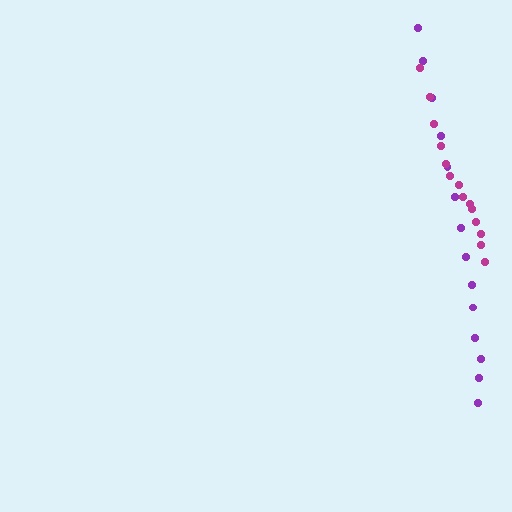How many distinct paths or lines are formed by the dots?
There are 2 distinct paths.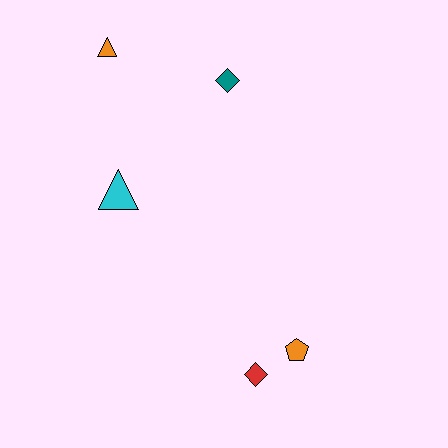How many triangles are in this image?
There are 2 triangles.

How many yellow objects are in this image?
There are no yellow objects.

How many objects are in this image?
There are 5 objects.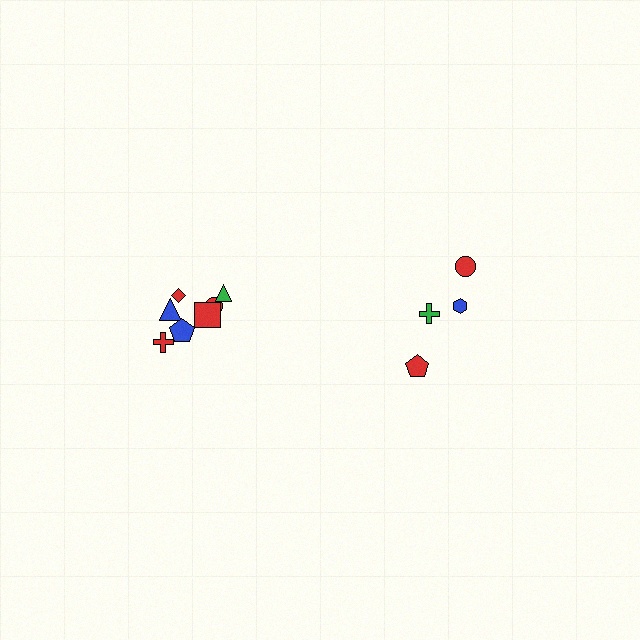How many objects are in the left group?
There are 7 objects.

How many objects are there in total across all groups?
There are 11 objects.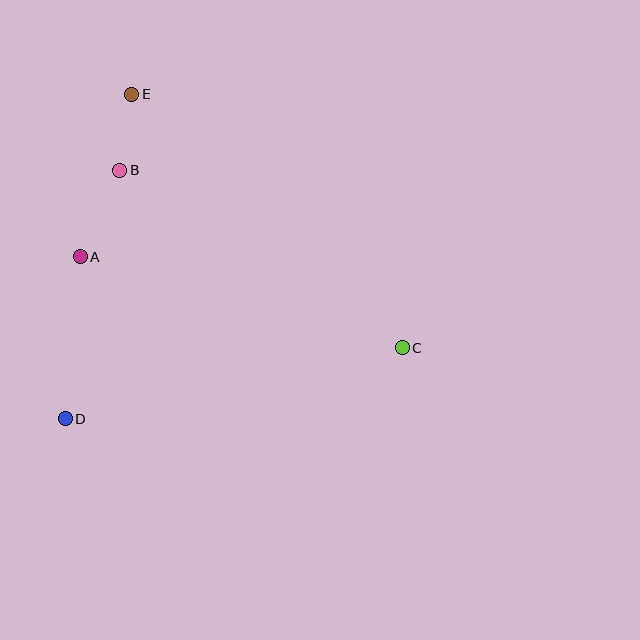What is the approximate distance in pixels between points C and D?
The distance between C and D is approximately 344 pixels.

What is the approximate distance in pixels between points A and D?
The distance between A and D is approximately 163 pixels.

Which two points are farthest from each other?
Points C and E are farthest from each other.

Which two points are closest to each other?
Points B and E are closest to each other.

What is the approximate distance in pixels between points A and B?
The distance between A and B is approximately 95 pixels.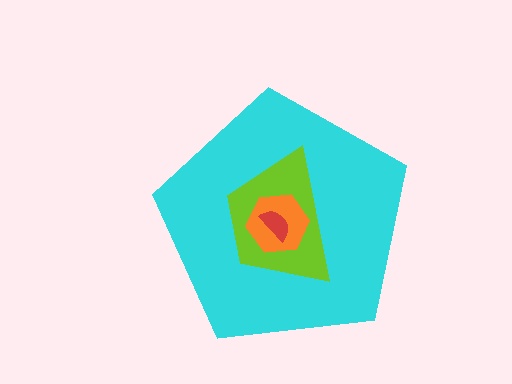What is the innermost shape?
The red semicircle.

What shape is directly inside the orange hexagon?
The red semicircle.